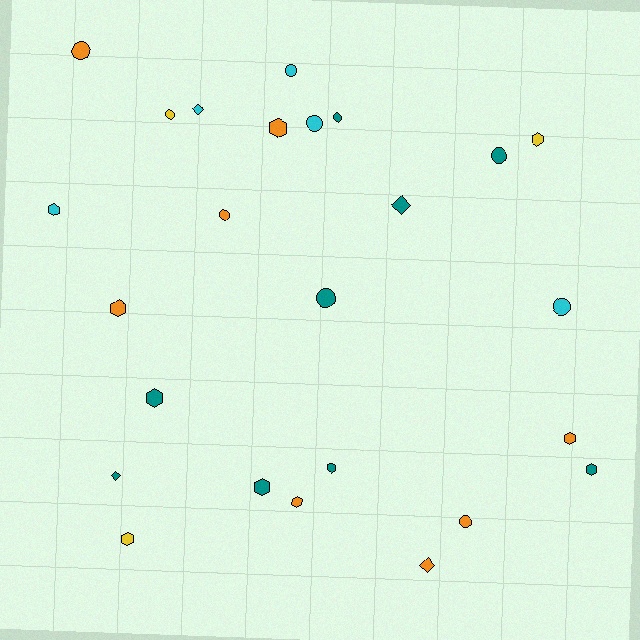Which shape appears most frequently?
Hexagon, with 11 objects.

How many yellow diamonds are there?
There are no yellow diamonds.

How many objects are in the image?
There are 25 objects.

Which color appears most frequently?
Teal, with 9 objects.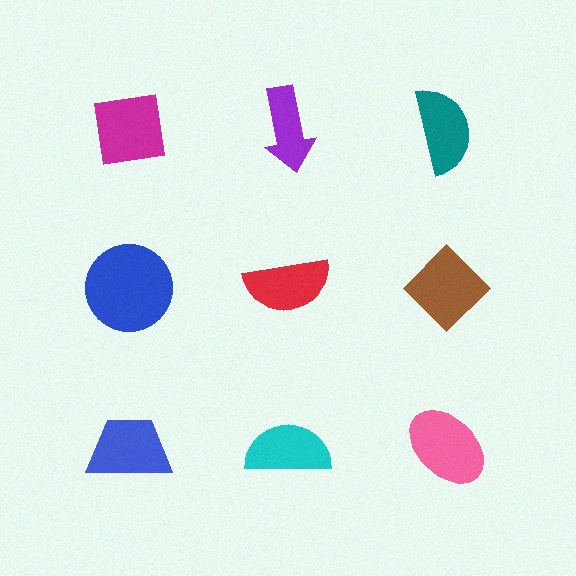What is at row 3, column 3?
A pink ellipse.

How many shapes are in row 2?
3 shapes.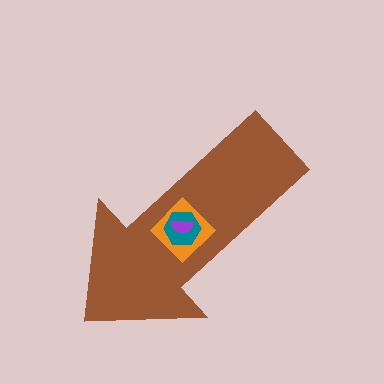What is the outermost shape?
The brown arrow.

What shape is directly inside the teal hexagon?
The purple semicircle.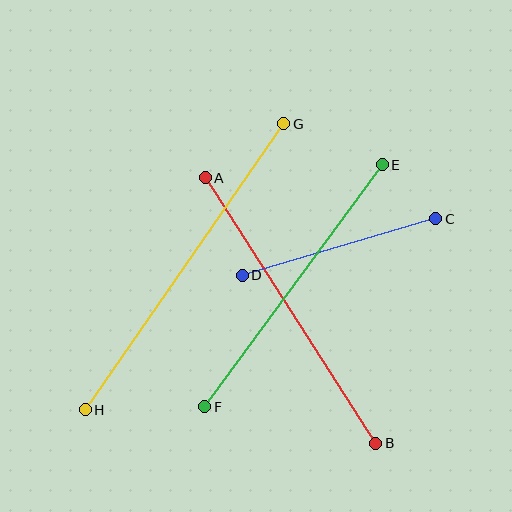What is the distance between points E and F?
The distance is approximately 300 pixels.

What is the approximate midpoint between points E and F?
The midpoint is at approximately (293, 286) pixels.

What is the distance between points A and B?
The distance is approximately 316 pixels.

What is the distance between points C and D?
The distance is approximately 202 pixels.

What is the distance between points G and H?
The distance is approximately 348 pixels.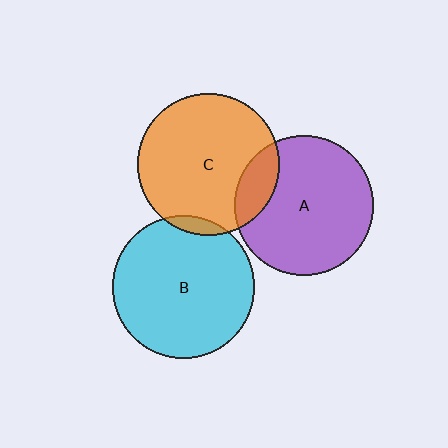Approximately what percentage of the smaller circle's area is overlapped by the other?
Approximately 5%.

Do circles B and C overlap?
Yes.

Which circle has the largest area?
Circle B (cyan).